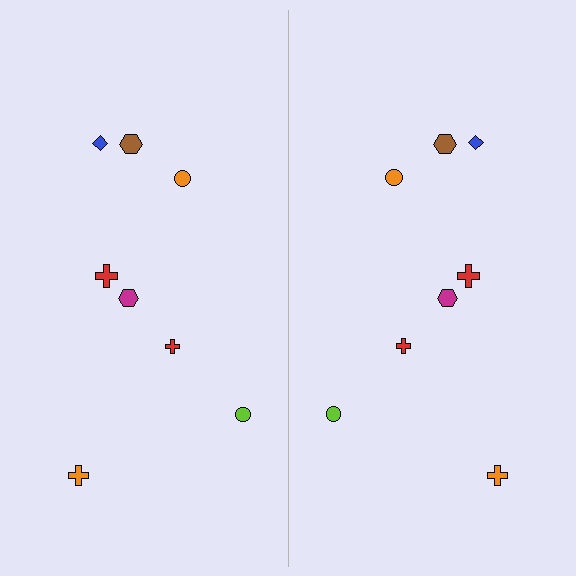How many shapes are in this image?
There are 16 shapes in this image.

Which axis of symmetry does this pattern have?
The pattern has a vertical axis of symmetry running through the center of the image.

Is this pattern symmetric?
Yes, this pattern has bilateral (reflection) symmetry.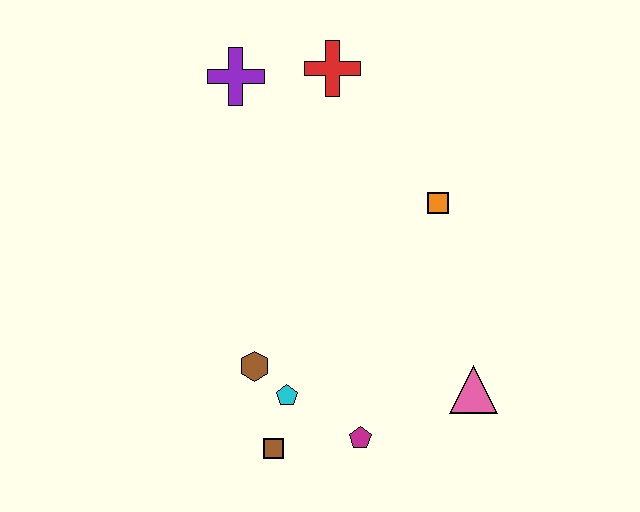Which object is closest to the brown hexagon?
The cyan pentagon is closest to the brown hexagon.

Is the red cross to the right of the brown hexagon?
Yes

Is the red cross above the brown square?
Yes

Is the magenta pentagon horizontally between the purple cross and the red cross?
No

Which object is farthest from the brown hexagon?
The red cross is farthest from the brown hexagon.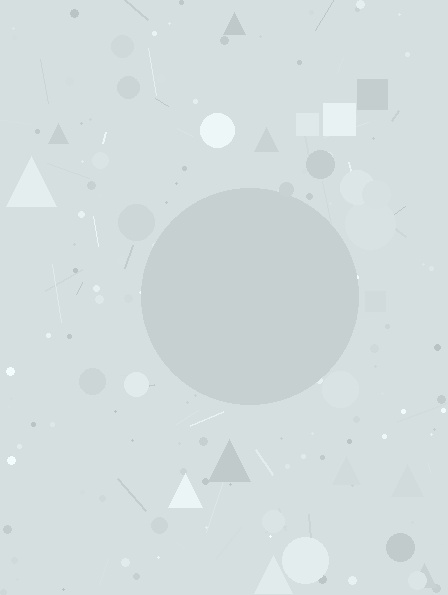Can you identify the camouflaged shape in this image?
The camouflaged shape is a circle.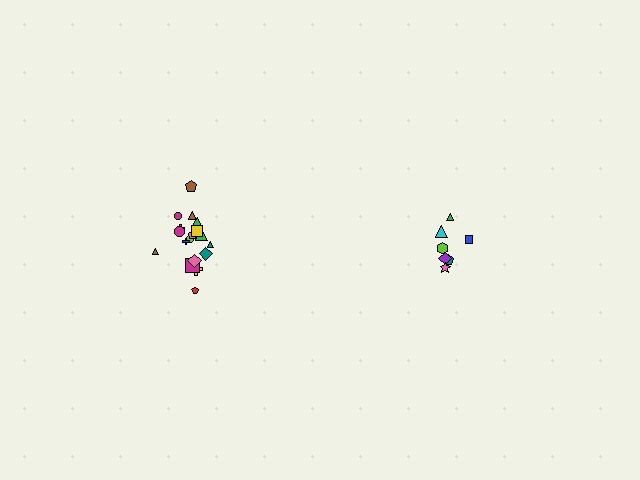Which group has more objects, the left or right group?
The left group.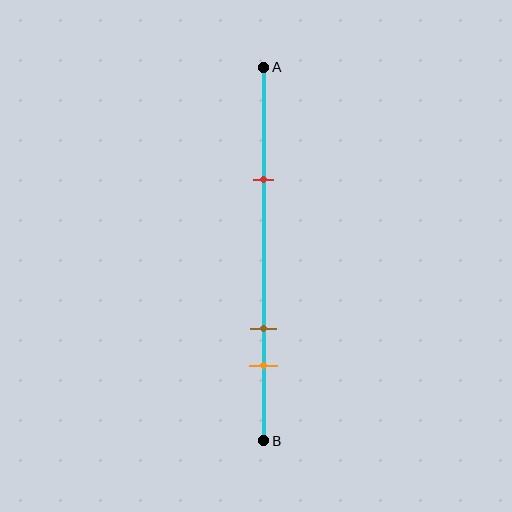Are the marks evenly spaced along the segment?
No, the marks are not evenly spaced.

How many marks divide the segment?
There are 3 marks dividing the segment.